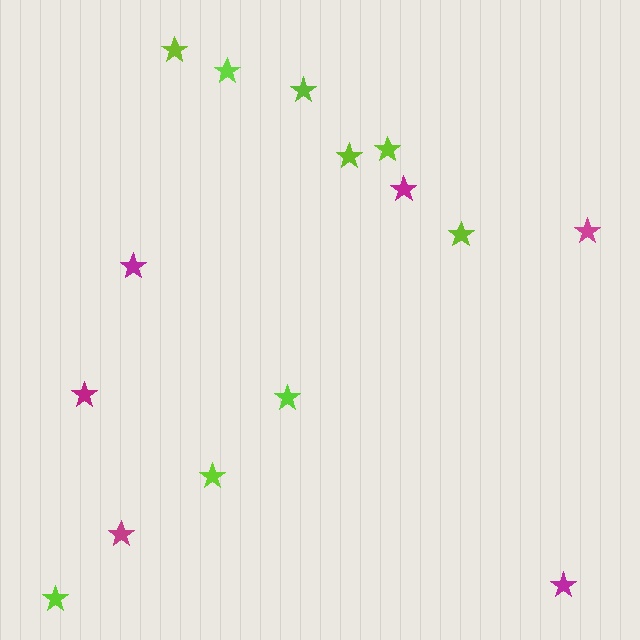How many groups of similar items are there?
There are 2 groups: one group of lime stars (9) and one group of magenta stars (6).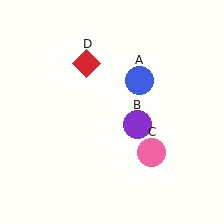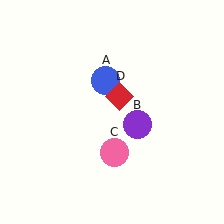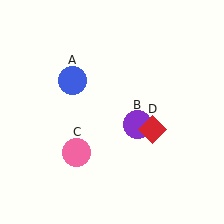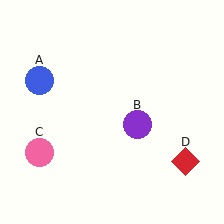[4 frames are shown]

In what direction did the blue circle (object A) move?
The blue circle (object A) moved left.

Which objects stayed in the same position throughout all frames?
Purple circle (object B) remained stationary.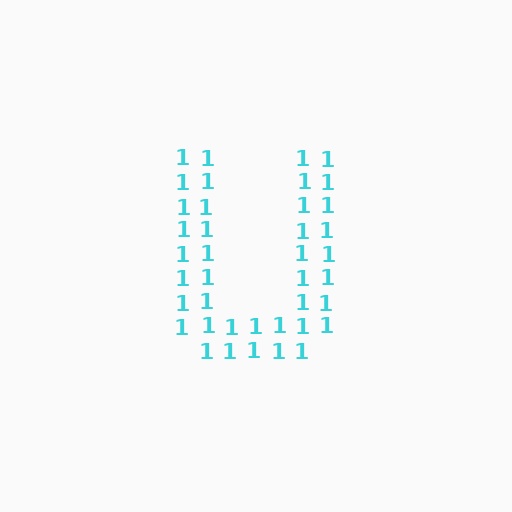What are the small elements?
The small elements are digit 1's.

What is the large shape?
The large shape is the letter U.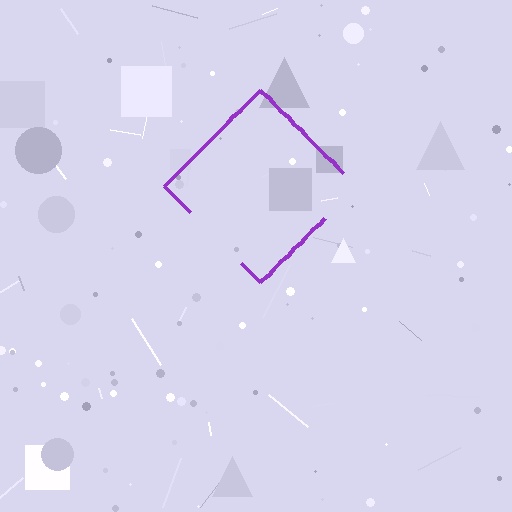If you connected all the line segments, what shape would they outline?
They would outline a diamond.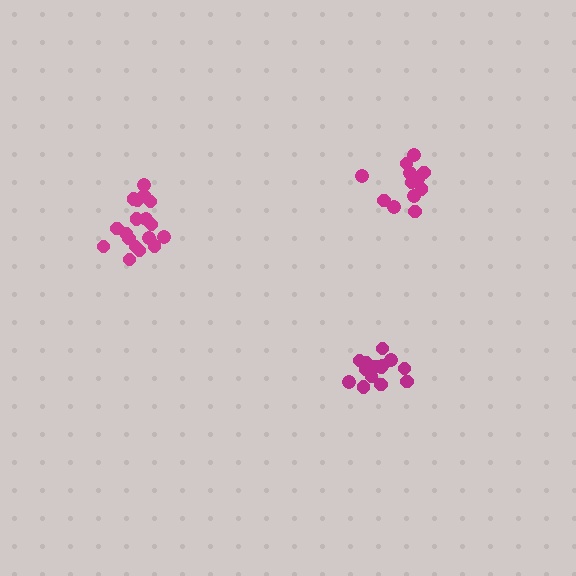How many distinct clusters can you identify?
There are 3 distinct clusters.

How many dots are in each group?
Group 1: 18 dots, Group 2: 12 dots, Group 3: 14 dots (44 total).